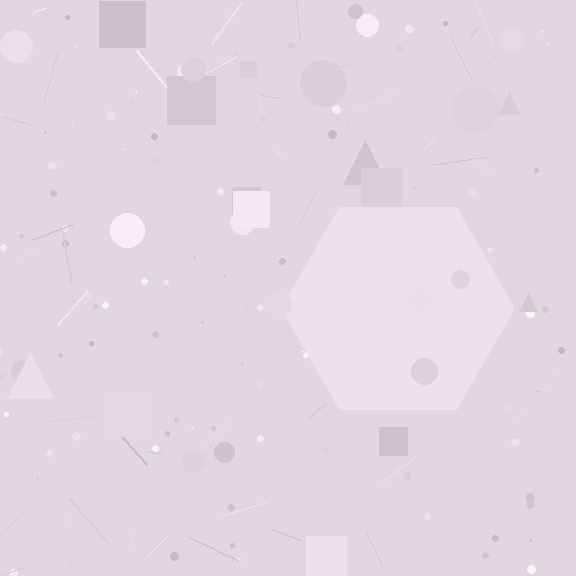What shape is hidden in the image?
A hexagon is hidden in the image.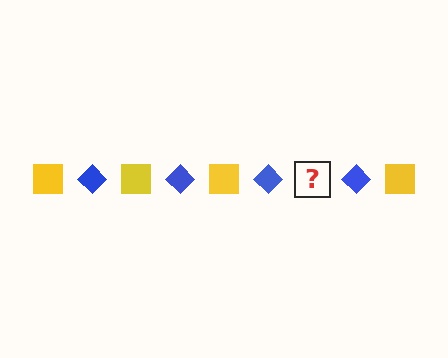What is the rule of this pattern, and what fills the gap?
The rule is that the pattern alternates between yellow square and blue diamond. The gap should be filled with a yellow square.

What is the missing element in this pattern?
The missing element is a yellow square.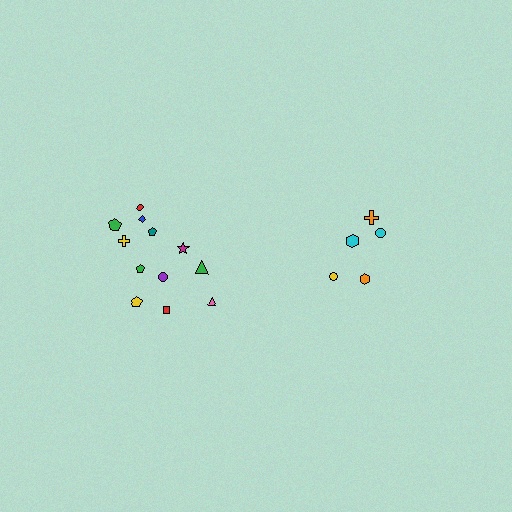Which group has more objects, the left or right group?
The left group.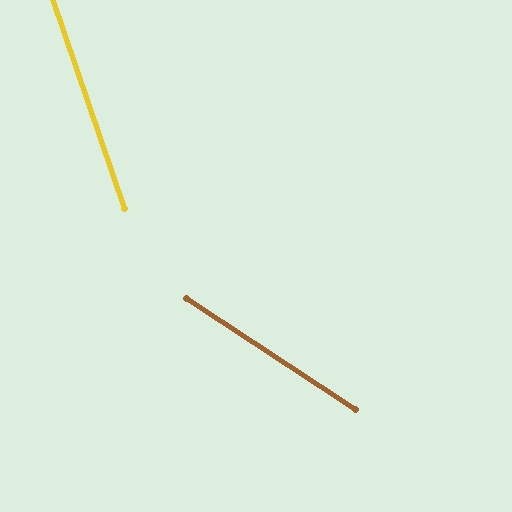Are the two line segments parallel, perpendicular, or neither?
Neither parallel nor perpendicular — they differ by about 38°.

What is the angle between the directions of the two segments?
Approximately 38 degrees.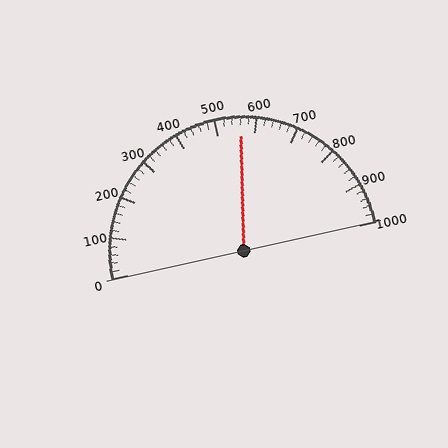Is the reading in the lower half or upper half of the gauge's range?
The reading is in the upper half of the range (0 to 1000).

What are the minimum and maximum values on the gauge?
The gauge ranges from 0 to 1000.